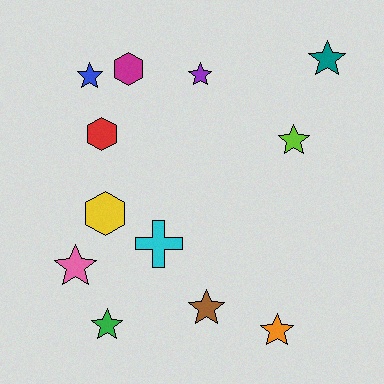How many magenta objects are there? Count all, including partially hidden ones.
There is 1 magenta object.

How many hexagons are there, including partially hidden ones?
There are 3 hexagons.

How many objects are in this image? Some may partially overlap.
There are 12 objects.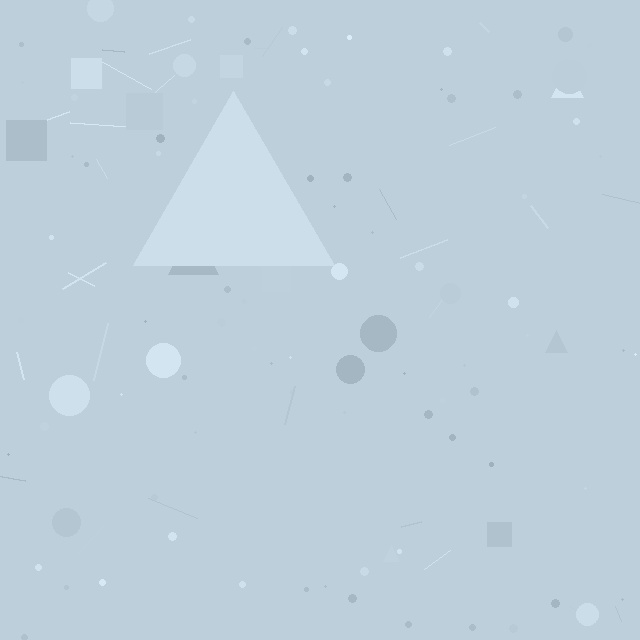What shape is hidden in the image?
A triangle is hidden in the image.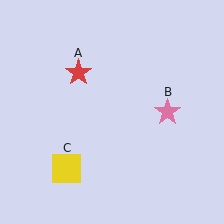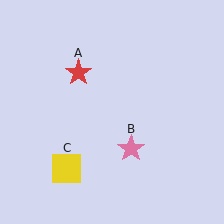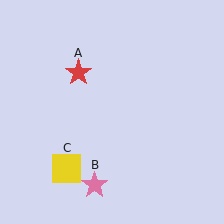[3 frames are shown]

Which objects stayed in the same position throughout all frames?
Red star (object A) and yellow square (object C) remained stationary.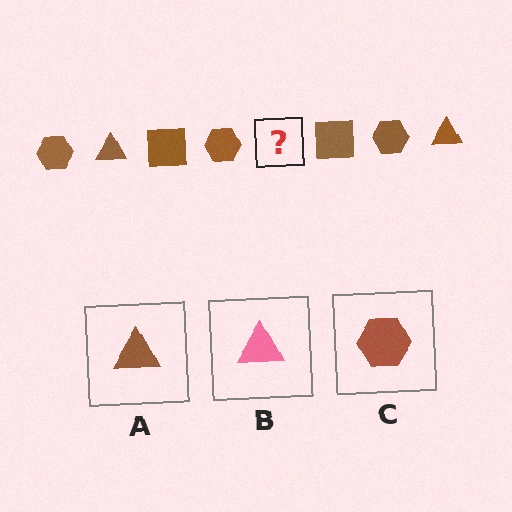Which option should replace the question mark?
Option A.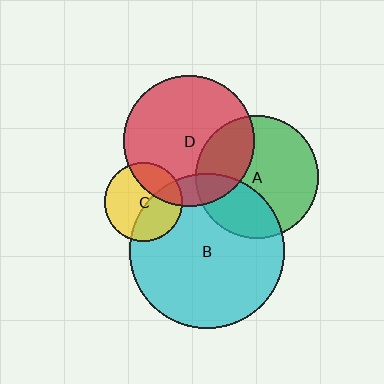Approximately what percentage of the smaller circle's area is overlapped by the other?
Approximately 15%.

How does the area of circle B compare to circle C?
Approximately 3.9 times.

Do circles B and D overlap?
Yes.